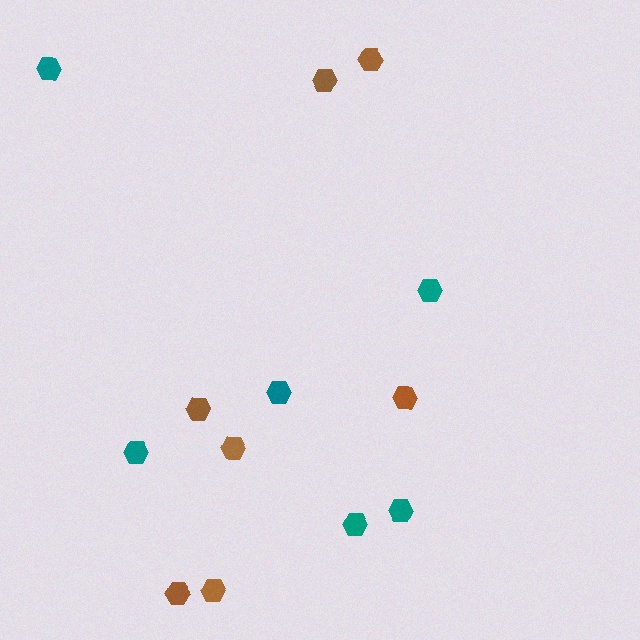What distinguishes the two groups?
There are 2 groups: one group of teal hexagons (6) and one group of brown hexagons (7).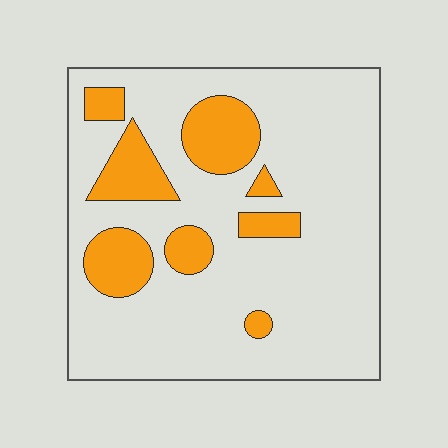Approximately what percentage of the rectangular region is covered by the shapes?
Approximately 20%.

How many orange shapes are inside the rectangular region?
8.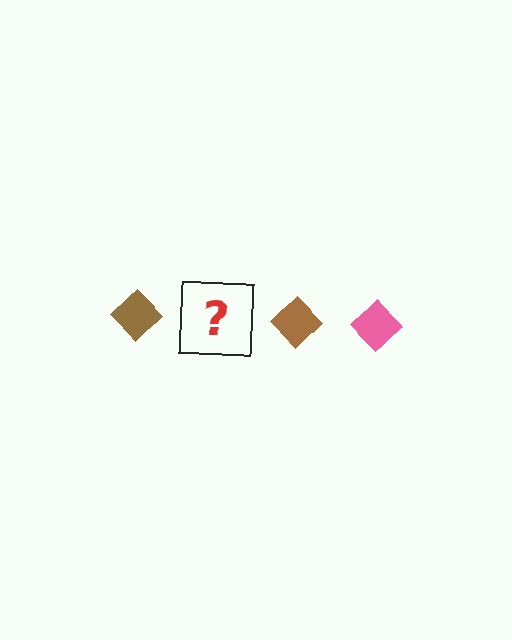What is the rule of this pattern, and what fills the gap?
The rule is that the pattern cycles through brown, pink diamonds. The gap should be filled with a pink diamond.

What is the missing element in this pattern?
The missing element is a pink diamond.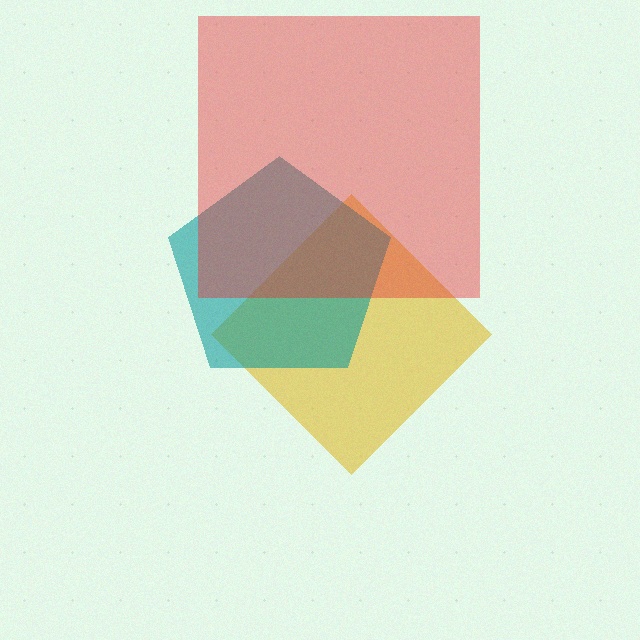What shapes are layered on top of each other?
The layered shapes are: a yellow diamond, a teal pentagon, a red square.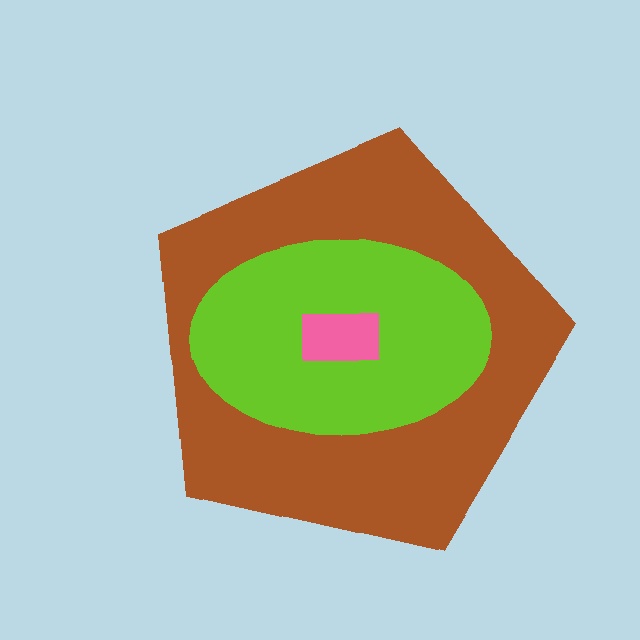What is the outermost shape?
The brown pentagon.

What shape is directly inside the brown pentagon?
The lime ellipse.